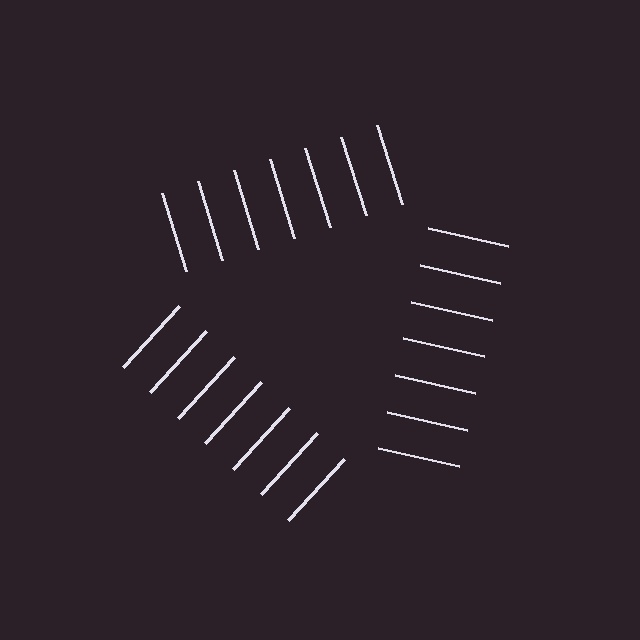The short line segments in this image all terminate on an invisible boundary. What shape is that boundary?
An illusory triangle — the line segments terminate on its edges but no continuous stroke is drawn.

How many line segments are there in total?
21 — 7 along each of the 3 edges.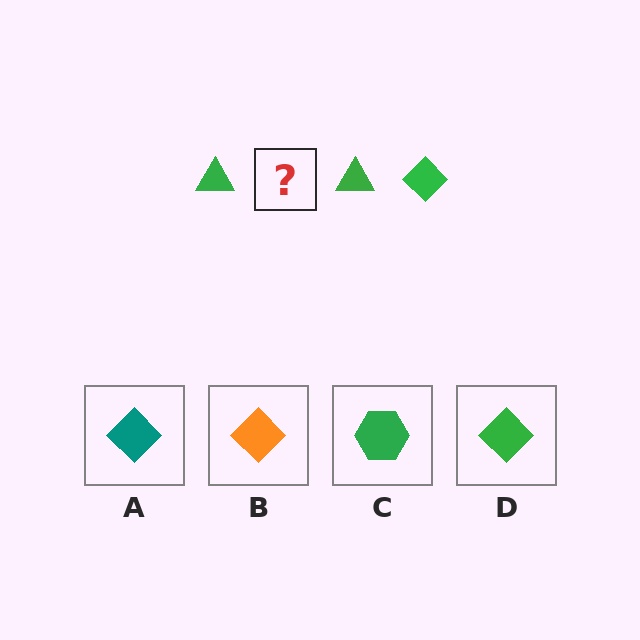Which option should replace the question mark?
Option D.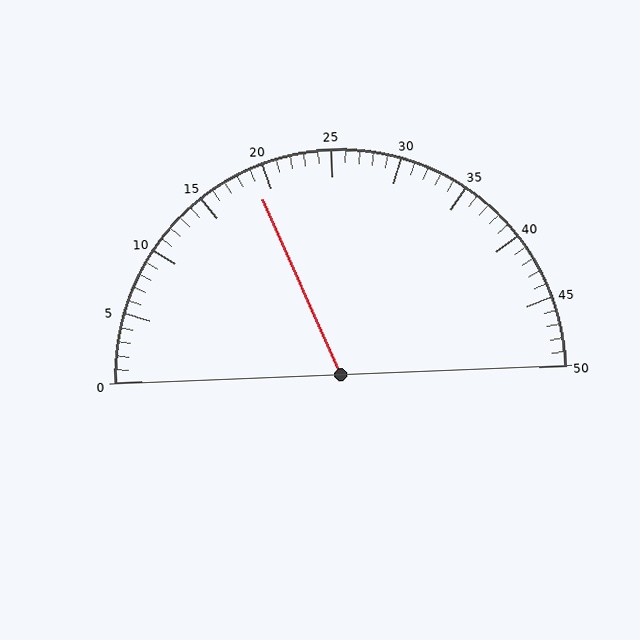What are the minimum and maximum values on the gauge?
The gauge ranges from 0 to 50.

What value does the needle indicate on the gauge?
The needle indicates approximately 19.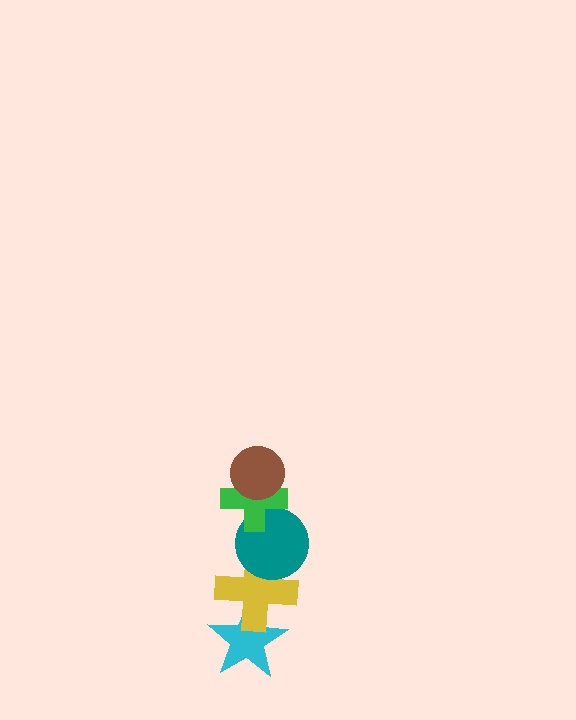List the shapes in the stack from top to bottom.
From top to bottom: the brown circle, the green cross, the teal circle, the yellow cross, the cyan star.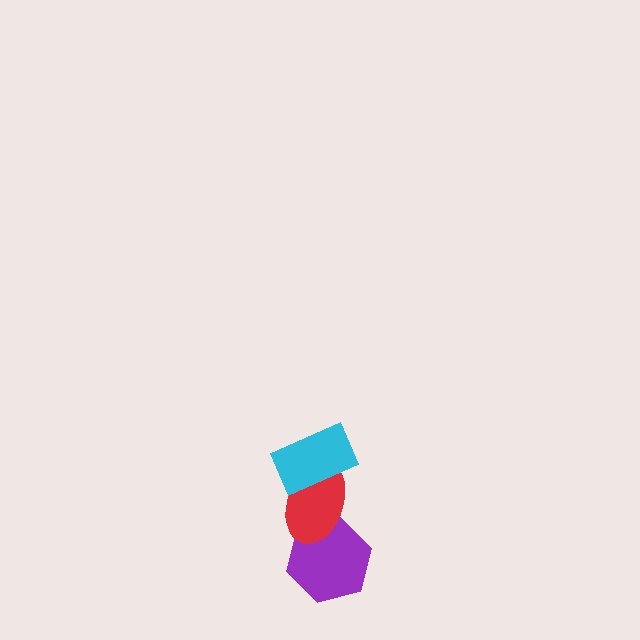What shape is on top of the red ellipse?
The cyan rectangle is on top of the red ellipse.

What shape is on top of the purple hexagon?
The red ellipse is on top of the purple hexagon.